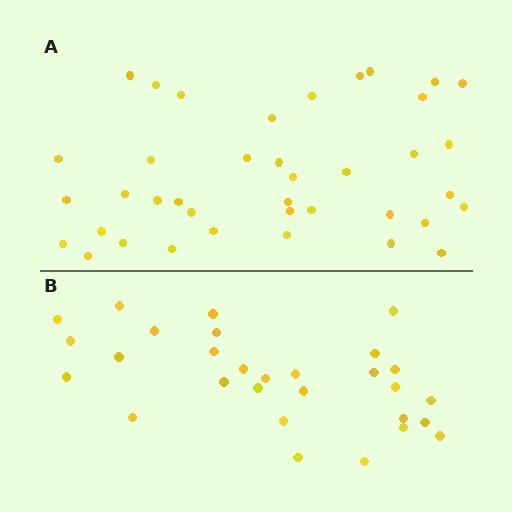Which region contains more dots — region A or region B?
Region A (the top region) has more dots.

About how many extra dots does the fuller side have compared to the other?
Region A has roughly 10 or so more dots than region B.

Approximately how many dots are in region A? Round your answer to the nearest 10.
About 40 dots. (The exact count is 39, which rounds to 40.)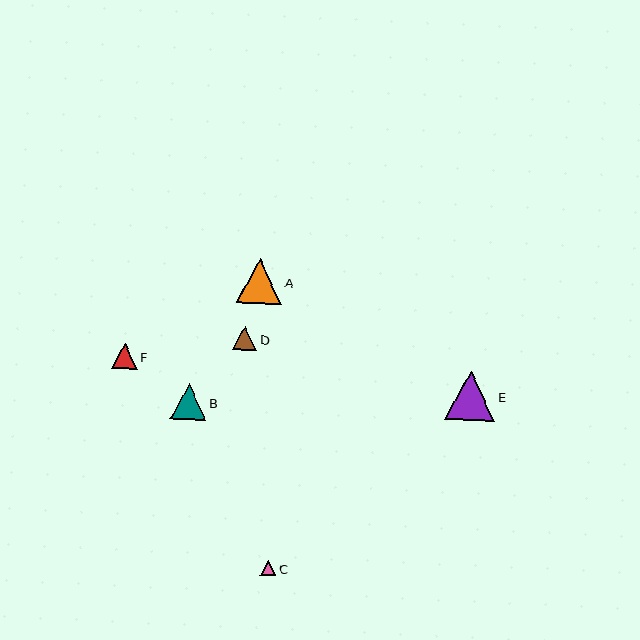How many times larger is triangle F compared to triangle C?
Triangle F is approximately 1.7 times the size of triangle C.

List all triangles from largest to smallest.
From largest to smallest: E, A, B, F, D, C.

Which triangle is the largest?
Triangle E is the largest with a size of approximately 49 pixels.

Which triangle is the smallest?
Triangle C is the smallest with a size of approximately 15 pixels.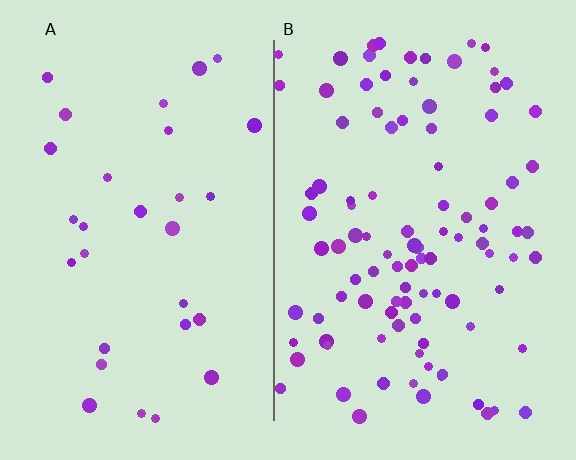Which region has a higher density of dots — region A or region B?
B (the right).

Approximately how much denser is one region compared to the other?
Approximately 3.3× — region B over region A.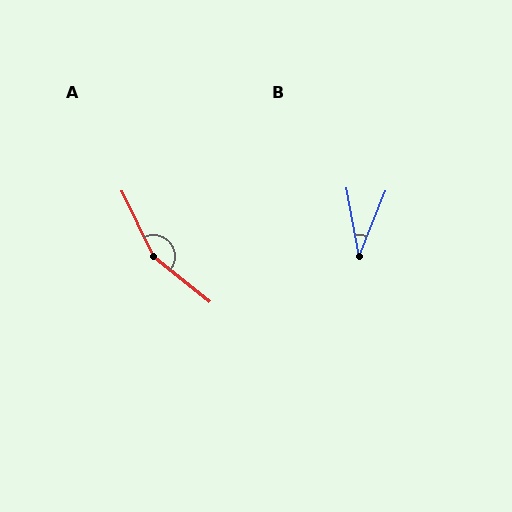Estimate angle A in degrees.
Approximately 154 degrees.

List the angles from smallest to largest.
B (32°), A (154°).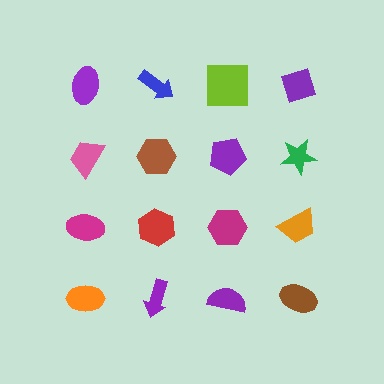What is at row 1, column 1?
A purple ellipse.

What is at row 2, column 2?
A brown hexagon.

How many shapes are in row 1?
4 shapes.